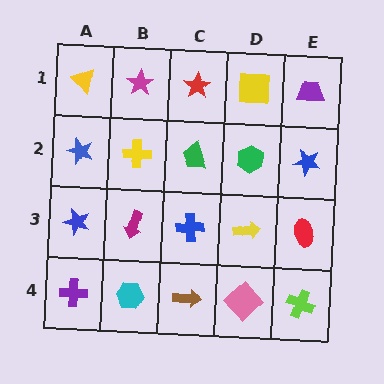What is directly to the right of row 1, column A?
A magenta star.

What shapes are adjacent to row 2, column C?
A red star (row 1, column C), a blue cross (row 3, column C), a yellow cross (row 2, column B), a green hexagon (row 2, column D).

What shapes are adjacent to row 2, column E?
A purple trapezoid (row 1, column E), a red ellipse (row 3, column E), a green hexagon (row 2, column D).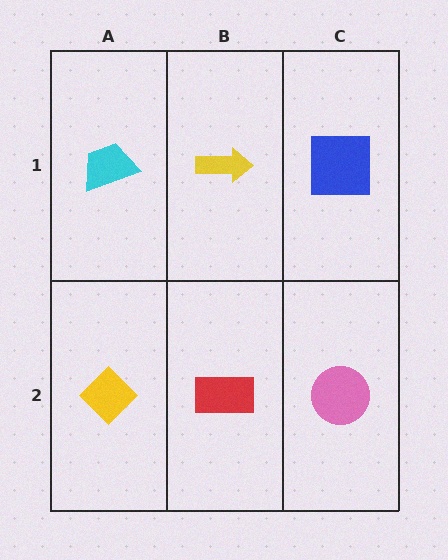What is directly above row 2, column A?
A cyan trapezoid.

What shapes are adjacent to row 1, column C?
A pink circle (row 2, column C), a yellow arrow (row 1, column B).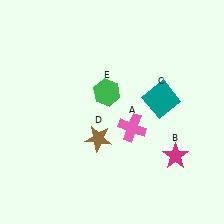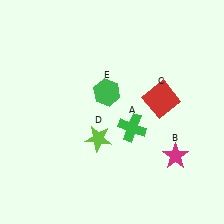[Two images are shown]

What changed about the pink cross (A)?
In Image 1, A is pink. In Image 2, it changed to green.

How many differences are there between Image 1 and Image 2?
There are 3 differences between the two images.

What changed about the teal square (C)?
In Image 1, C is teal. In Image 2, it changed to red.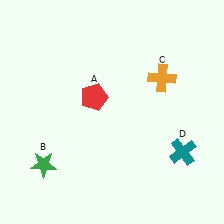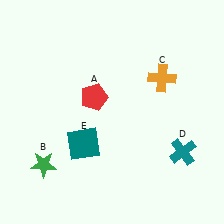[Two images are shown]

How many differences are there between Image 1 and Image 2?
There is 1 difference between the two images.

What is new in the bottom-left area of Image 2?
A teal square (E) was added in the bottom-left area of Image 2.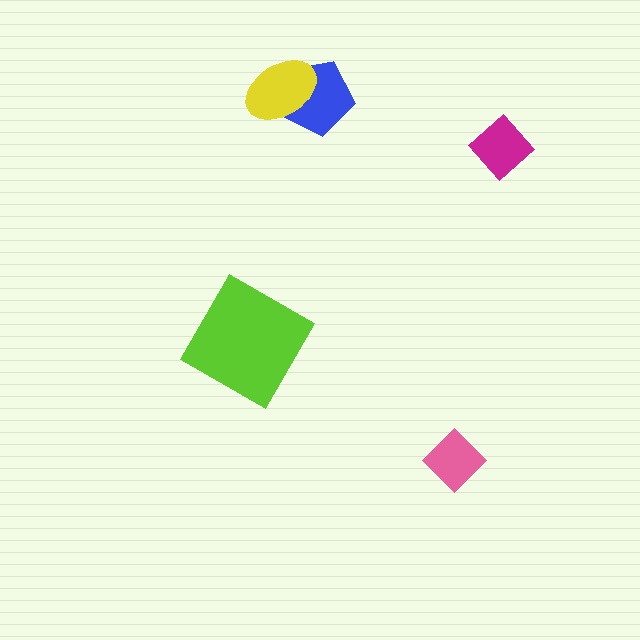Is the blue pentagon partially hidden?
Yes, it is partially covered by another shape.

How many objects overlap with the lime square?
0 objects overlap with the lime square.